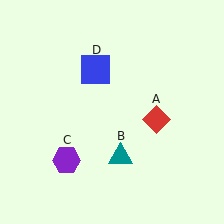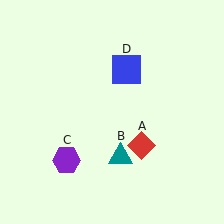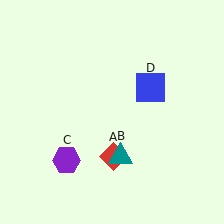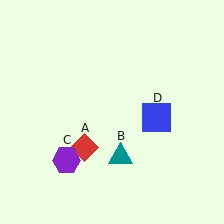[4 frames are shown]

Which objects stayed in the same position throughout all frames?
Teal triangle (object B) and purple hexagon (object C) remained stationary.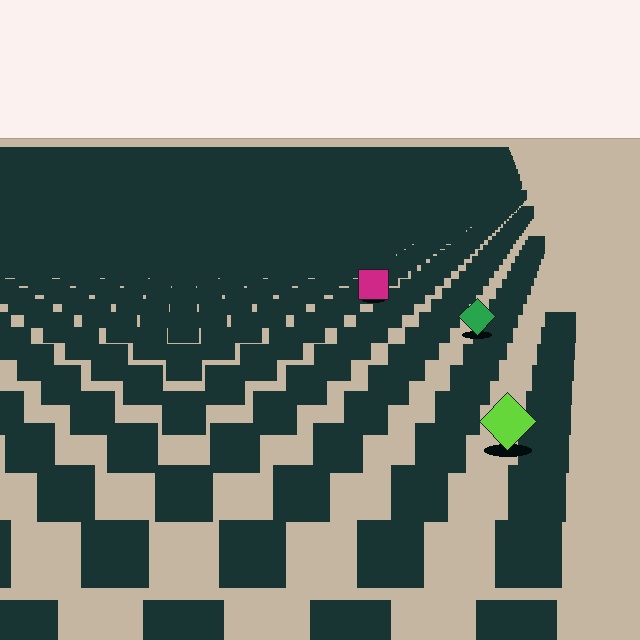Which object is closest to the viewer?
The lime diamond is closest. The texture marks near it are larger and more spread out.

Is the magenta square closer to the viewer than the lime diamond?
No. The lime diamond is closer — you can tell from the texture gradient: the ground texture is coarser near it.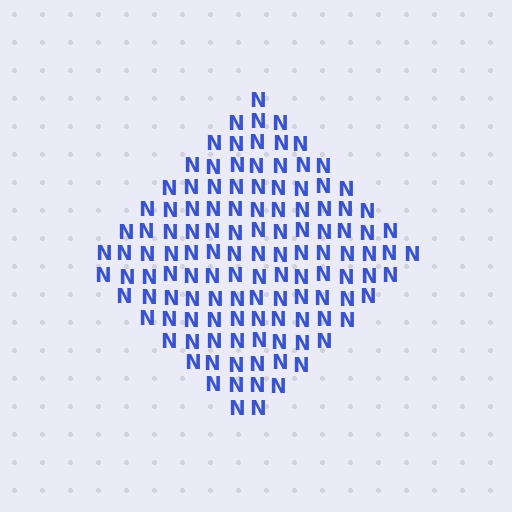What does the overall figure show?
The overall figure shows a diamond.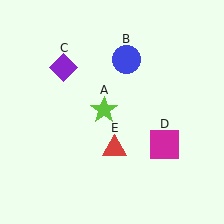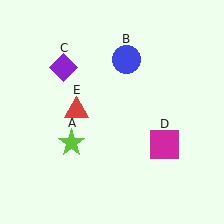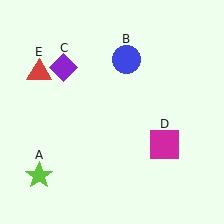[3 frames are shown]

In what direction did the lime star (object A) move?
The lime star (object A) moved down and to the left.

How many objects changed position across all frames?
2 objects changed position: lime star (object A), red triangle (object E).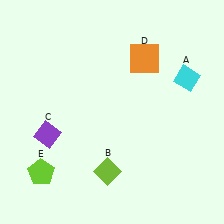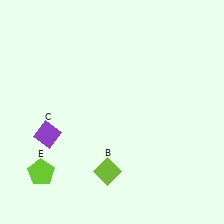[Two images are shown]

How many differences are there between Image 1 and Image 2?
There are 2 differences between the two images.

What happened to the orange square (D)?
The orange square (D) was removed in Image 2. It was in the top-right area of Image 1.